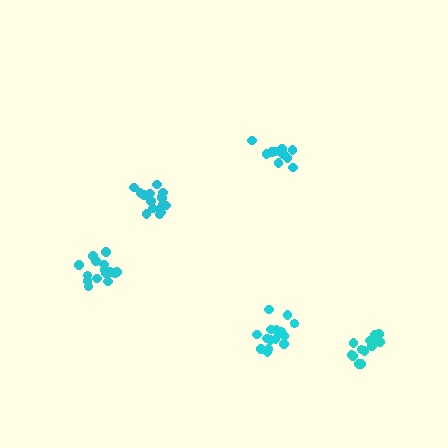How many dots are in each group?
Group 1: 16 dots, Group 2: 11 dots, Group 3: 16 dots, Group 4: 13 dots, Group 5: 15 dots (71 total).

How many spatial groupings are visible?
There are 5 spatial groupings.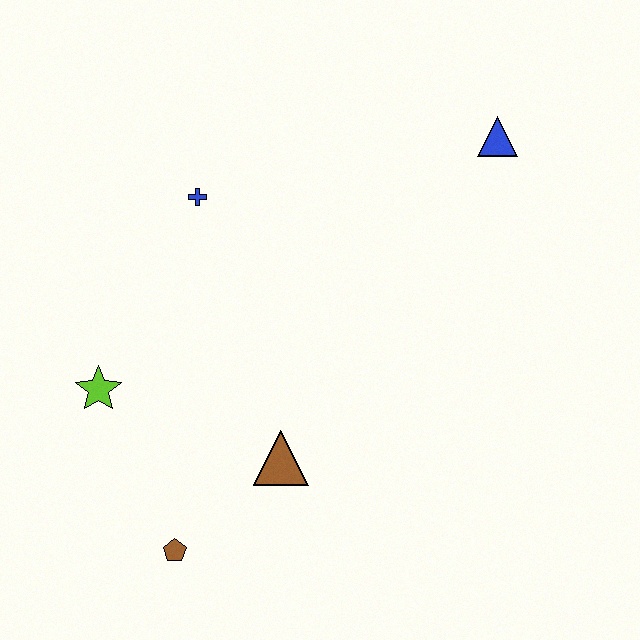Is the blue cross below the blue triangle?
Yes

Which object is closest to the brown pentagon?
The brown triangle is closest to the brown pentagon.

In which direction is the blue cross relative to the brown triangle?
The blue cross is above the brown triangle.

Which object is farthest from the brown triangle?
The blue triangle is farthest from the brown triangle.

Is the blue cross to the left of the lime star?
No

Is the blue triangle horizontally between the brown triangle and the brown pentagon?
No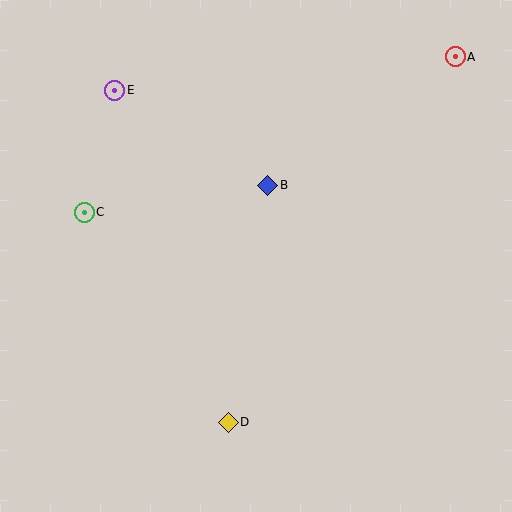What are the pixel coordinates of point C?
Point C is at (84, 212).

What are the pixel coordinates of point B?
Point B is at (268, 185).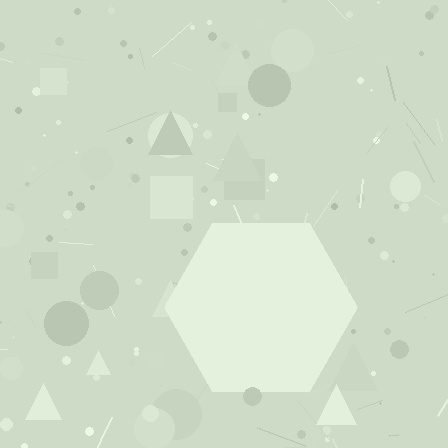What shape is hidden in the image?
A hexagon is hidden in the image.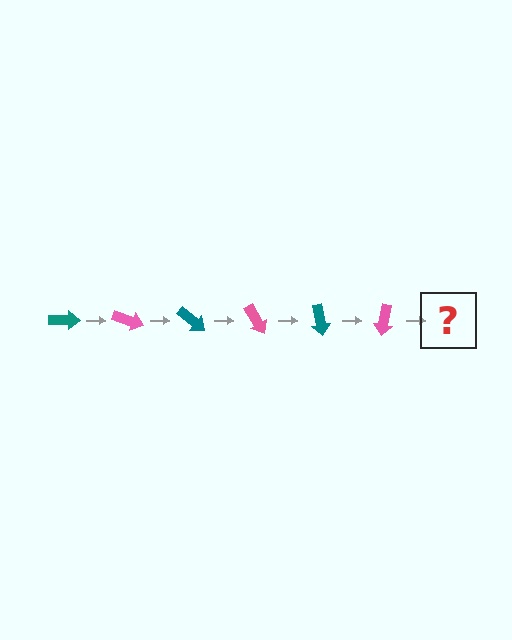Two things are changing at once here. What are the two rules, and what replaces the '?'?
The two rules are that it rotates 20 degrees each step and the color cycles through teal and pink. The '?' should be a teal arrow, rotated 120 degrees from the start.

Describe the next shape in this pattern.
It should be a teal arrow, rotated 120 degrees from the start.